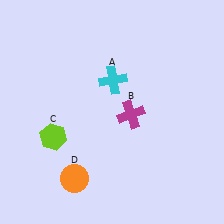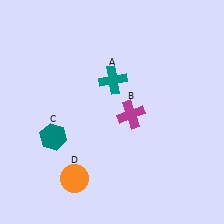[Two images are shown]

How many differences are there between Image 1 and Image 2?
There are 2 differences between the two images.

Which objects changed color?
A changed from cyan to teal. C changed from lime to teal.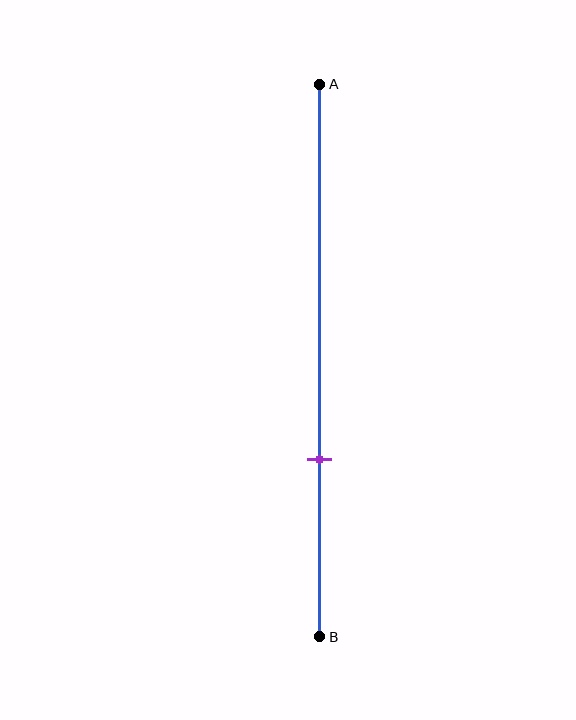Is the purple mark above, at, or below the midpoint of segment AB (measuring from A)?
The purple mark is below the midpoint of segment AB.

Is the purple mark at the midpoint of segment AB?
No, the mark is at about 70% from A, not at the 50% midpoint.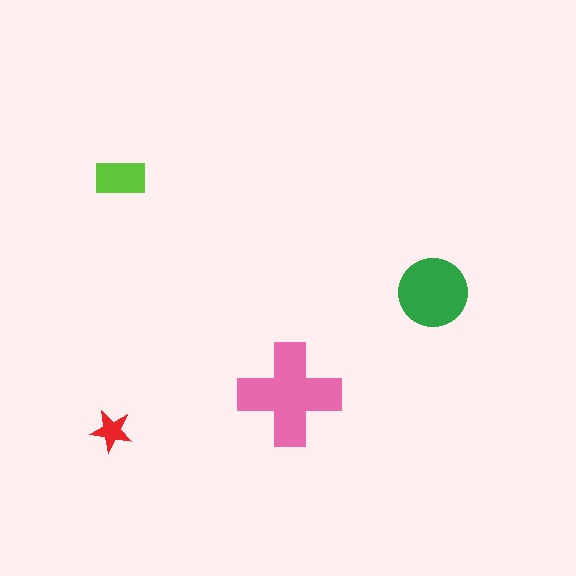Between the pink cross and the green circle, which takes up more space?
The pink cross.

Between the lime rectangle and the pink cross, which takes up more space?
The pink cross.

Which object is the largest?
The pink cross.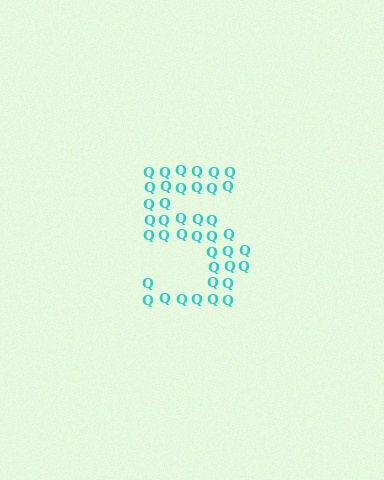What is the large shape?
The large shape is the digit 5.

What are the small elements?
The small elements are letter Q's.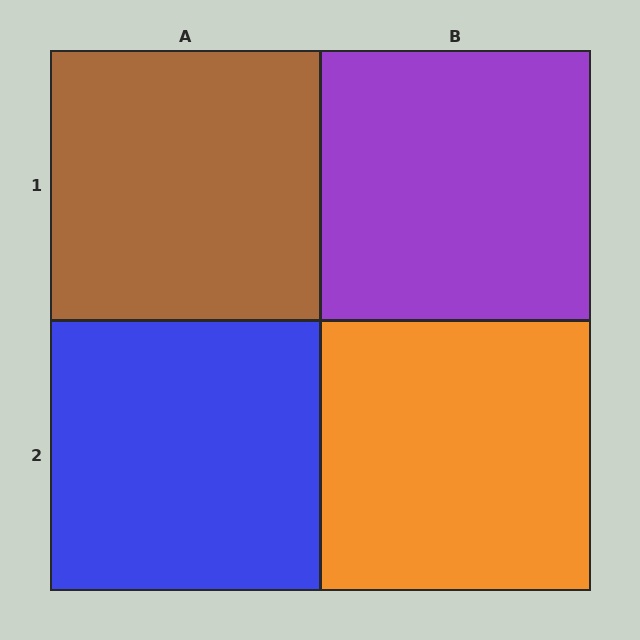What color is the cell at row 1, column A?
Brown.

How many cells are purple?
1 cell is purple.